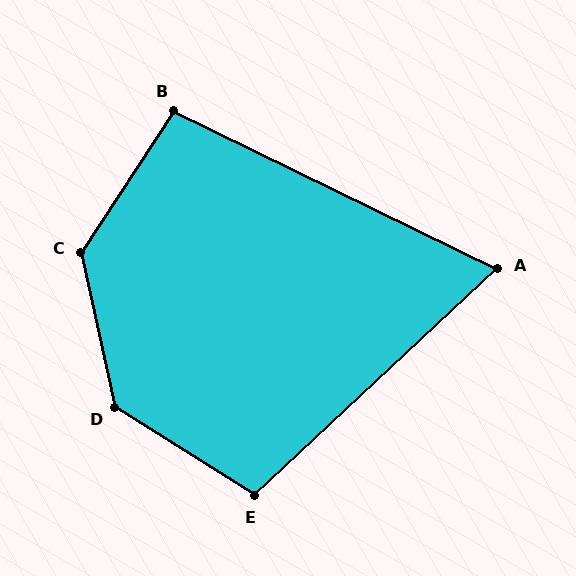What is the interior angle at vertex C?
Approximately 134 degrees (obtuse).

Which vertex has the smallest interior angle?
A, at approximately 69 degrees.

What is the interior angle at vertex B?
Approximately 98 degrees (obtuse).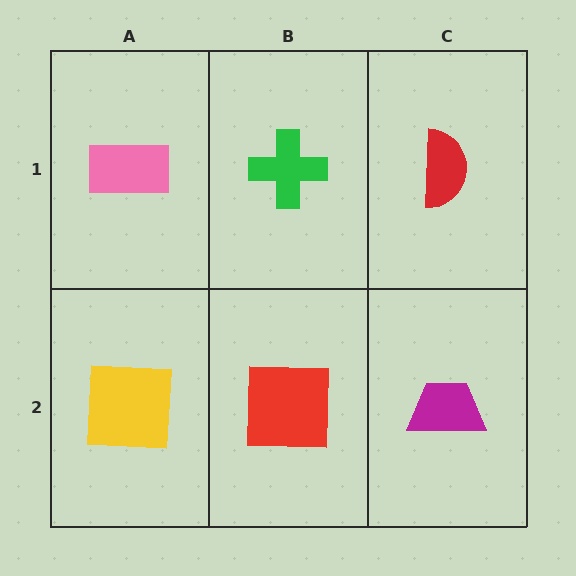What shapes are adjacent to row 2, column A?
A pink rectangle (row 1, column A), a red square (row 2, column B).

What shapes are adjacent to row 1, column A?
A yellow square (row 2, column A), a green cross (row 1, column B).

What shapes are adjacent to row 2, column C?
A red semicircle (row 1, column C), a red square (row 2, column B).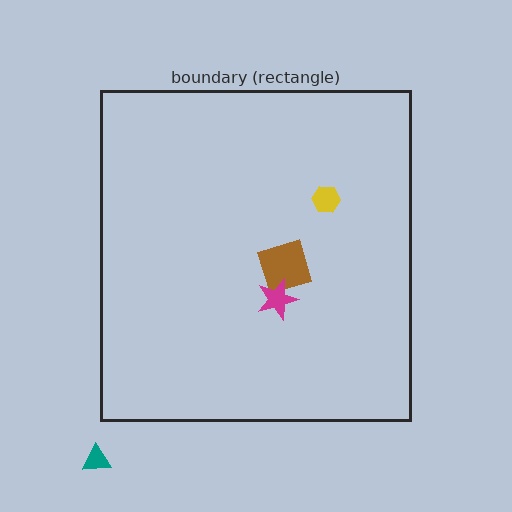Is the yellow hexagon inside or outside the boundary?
Inside.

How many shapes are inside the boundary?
3 inside, 1 outside.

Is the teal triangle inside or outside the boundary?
Outside.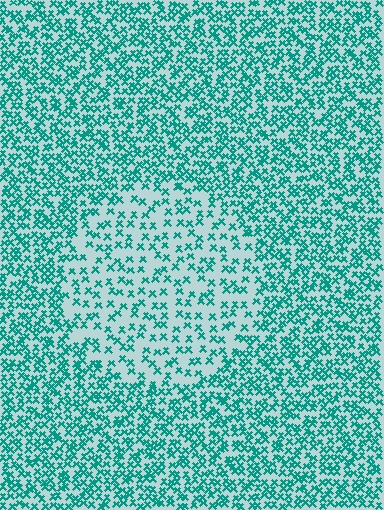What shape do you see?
I see a circle.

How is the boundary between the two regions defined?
The boundary is defined by a change in element density (approximately 2.1x ratio). All elements are the same color, size, and shape.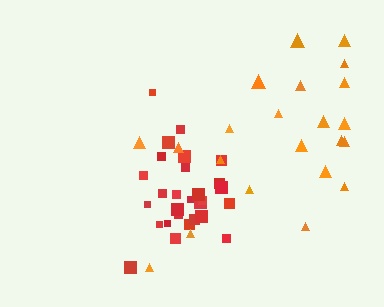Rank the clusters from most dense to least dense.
red, orange.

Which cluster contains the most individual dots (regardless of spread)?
Red (28).